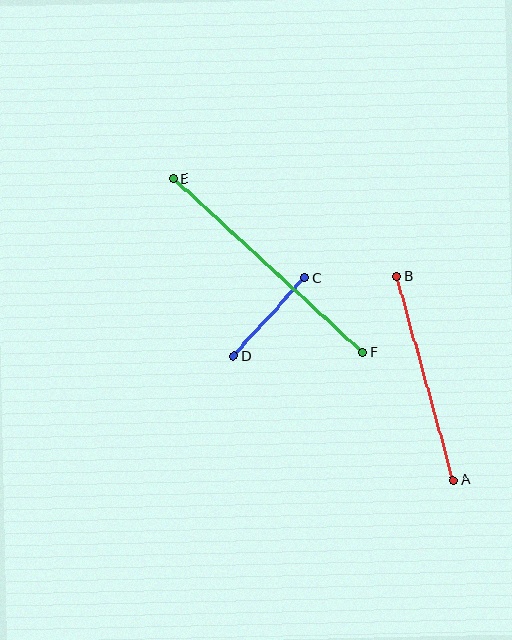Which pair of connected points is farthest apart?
Points E and F are farthest apart.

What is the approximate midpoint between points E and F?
The midpoint is at approximately (268, 266) pixels.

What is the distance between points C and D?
The distance is approximately 106 pixels.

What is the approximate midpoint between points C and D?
The midpoint is at approximately (269, 317) pixels.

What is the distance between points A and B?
The distance is approximately 211 pixels.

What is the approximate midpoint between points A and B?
The midpoint is at approximately (425, 378) pixels.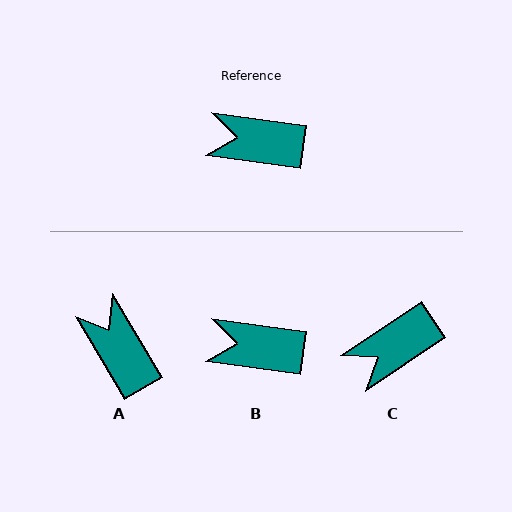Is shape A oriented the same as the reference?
No, it is off by about 51 degrees.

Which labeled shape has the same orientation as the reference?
B.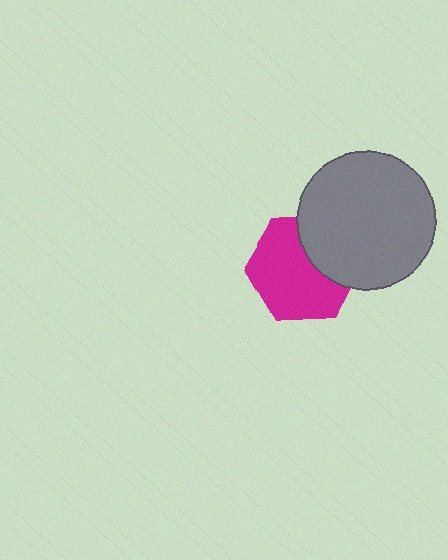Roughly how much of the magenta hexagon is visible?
Most of it is visible (roughly 68%).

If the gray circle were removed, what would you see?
You would see the complete magenta hexagon.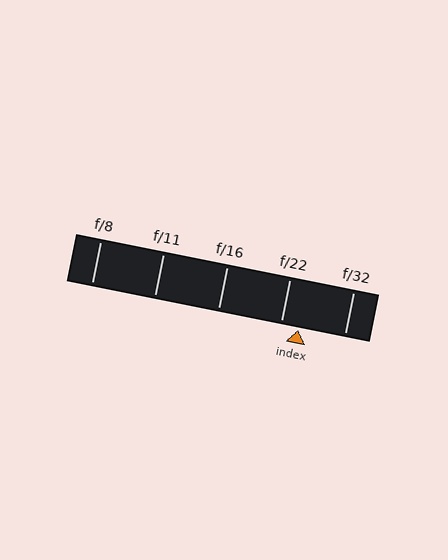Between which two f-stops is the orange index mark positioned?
The index mark is between f/22 and f/32.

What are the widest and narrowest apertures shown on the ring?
The widest aperture shown is f/8 and the narrowest is f/32.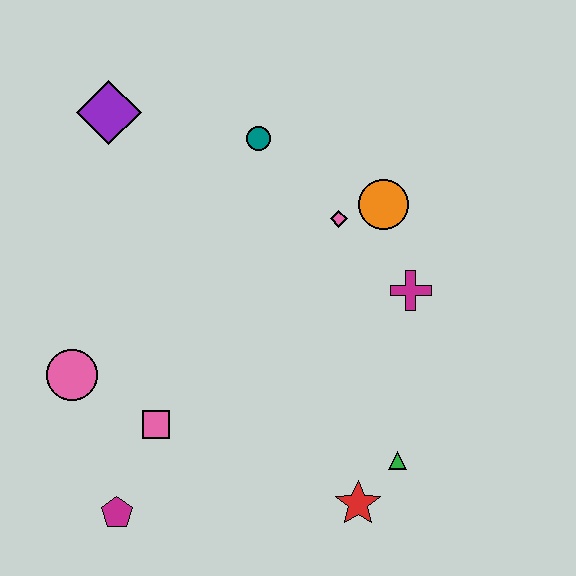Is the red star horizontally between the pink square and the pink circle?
No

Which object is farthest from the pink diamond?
The magenta pentagon is farthest from the pink diamond.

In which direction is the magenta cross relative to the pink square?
The magenta cross is to the right of the pink square.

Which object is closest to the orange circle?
The pink diamond is closest to the orange circle.